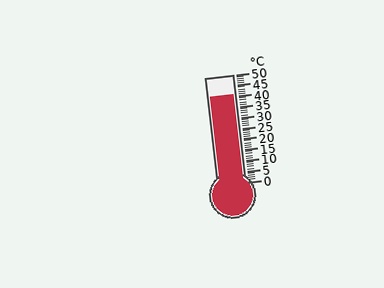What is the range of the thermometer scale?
The thermometer scale ranges from 0°C to 50°C.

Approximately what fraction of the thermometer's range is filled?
The thermometer is filled to approximately 80% of its range.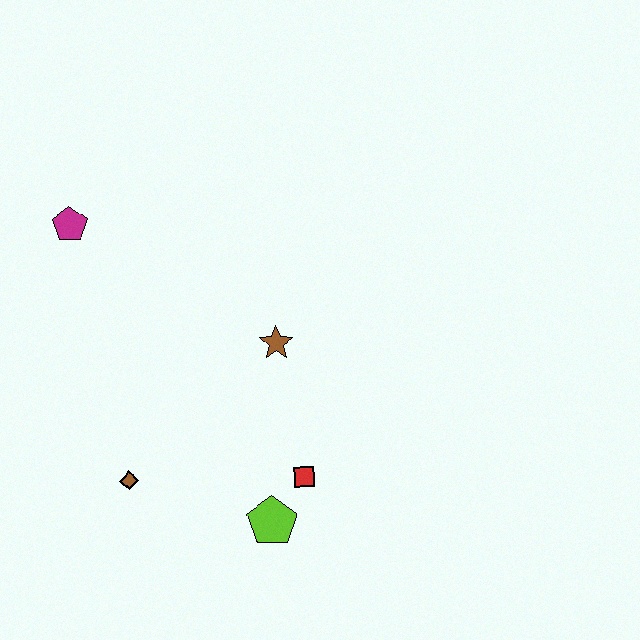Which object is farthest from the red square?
The magenta pentagon is farthest from the red square.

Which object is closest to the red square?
The lime pentagon is closest to the red square.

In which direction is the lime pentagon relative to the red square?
The lime pentagon is below the red square.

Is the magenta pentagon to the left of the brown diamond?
Yes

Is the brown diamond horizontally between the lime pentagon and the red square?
No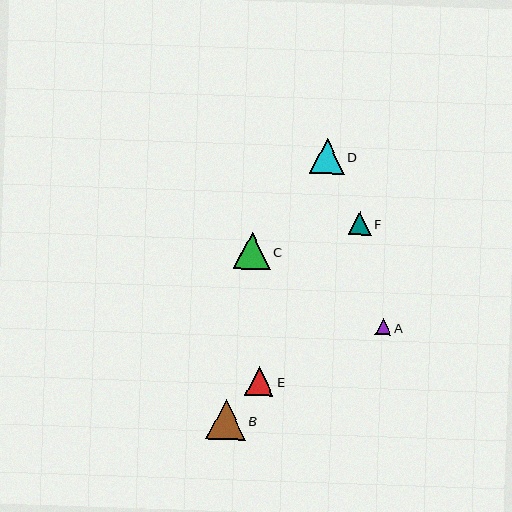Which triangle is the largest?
Triangle B is the largest with a size of approximately 40 pixels.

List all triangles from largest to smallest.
From largest to smallest: B, C, D, E, F, A.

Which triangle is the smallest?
Triangle A is the smallest with a size of approximately 16 pixels.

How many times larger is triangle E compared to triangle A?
Triangle E is approximately 1.7 times the size of triangle A.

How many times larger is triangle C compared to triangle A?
Triangle C is approximately 2.2 times the size of triangle A.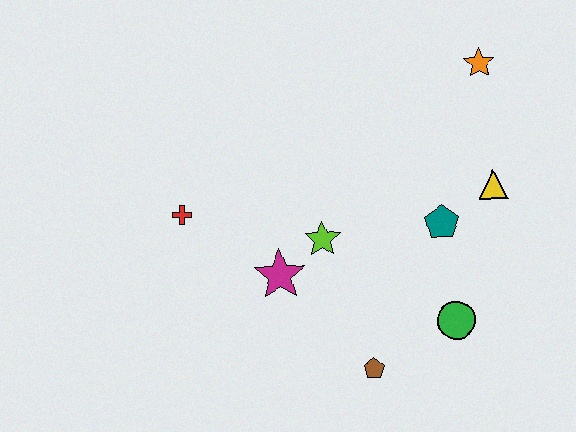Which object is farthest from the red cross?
The orange star is farthest from the red cross.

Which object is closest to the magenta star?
The lime star is closest to the magenta star.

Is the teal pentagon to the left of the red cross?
No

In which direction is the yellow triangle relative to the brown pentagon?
The yellow triangle is above the brown pentagon.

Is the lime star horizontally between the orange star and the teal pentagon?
No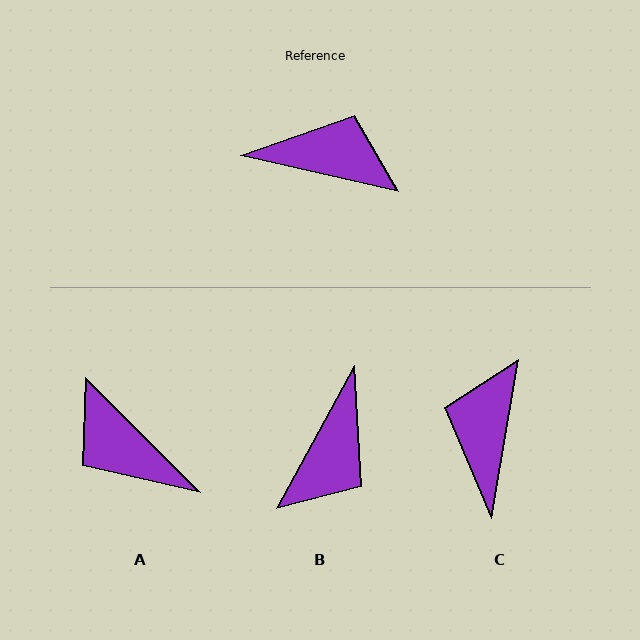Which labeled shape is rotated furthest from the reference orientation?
A, about 148 degrees away.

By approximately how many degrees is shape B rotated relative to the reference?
Approximately 106 degrees clockwise.